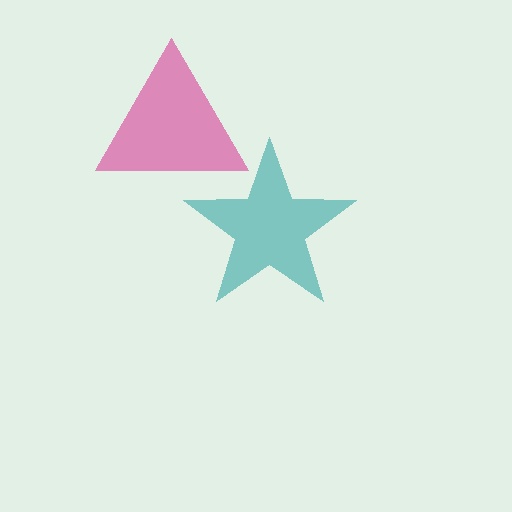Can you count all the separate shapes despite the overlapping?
Yes, there are 2 separate shapes.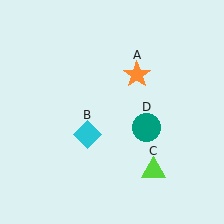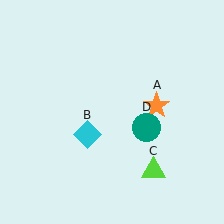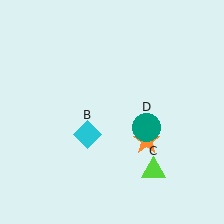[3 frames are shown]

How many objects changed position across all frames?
1 object changed position: orange star (object A).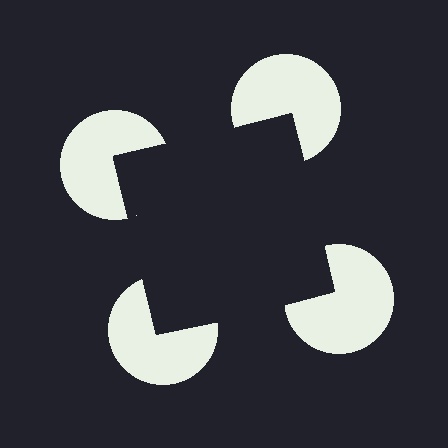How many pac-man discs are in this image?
There are 4 — one at each vertex of the illusory square.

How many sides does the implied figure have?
4 sides.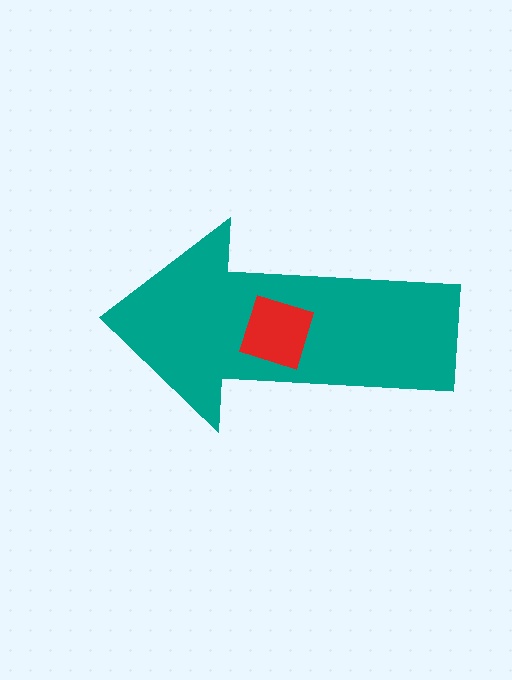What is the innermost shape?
The red diamond.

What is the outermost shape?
The teal arrow.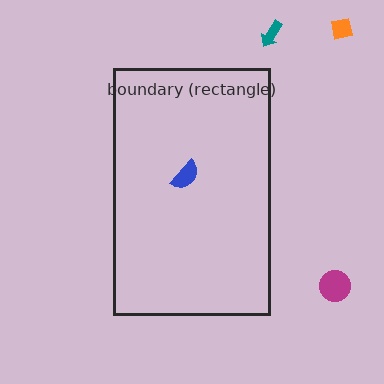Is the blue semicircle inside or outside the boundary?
Inside.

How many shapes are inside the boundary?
1 inside, 3 outside.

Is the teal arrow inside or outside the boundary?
Outside.